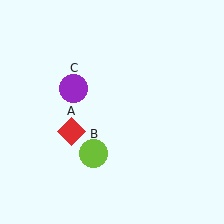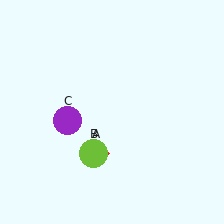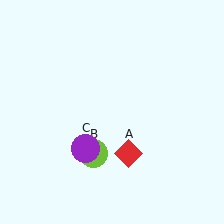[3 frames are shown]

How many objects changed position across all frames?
2 objects changed position: red diamond (object A), purple circle (object C).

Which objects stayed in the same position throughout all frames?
Lime circle (object B) remained stationary.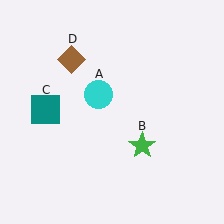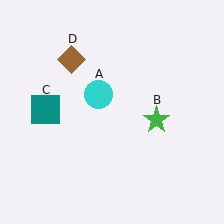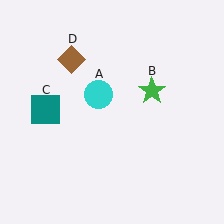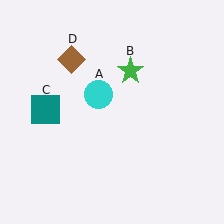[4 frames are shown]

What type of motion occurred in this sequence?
The green star (object B) rotated counterclockwise around the center of the scene.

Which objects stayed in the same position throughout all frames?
Cyan circle (object A) and teal square (object C) and brown diamond (object D) remained stationary.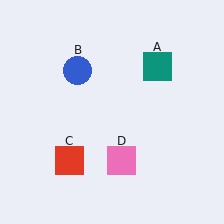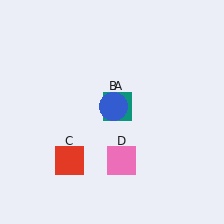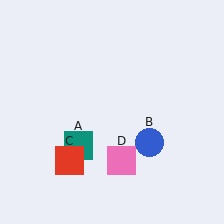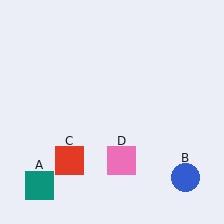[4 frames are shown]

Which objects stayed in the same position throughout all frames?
Red square (object C) and pink square (object D) remained stationary.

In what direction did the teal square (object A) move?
The teal square (object A) moved down and to the left.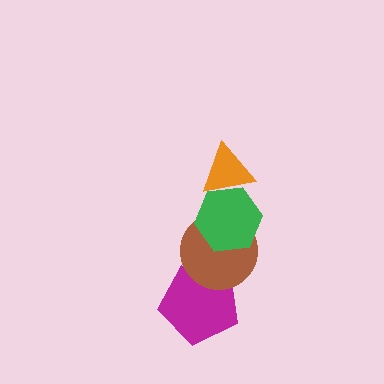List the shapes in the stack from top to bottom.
From top to bottom: the orange triangle, the green hexagon, the brown circle, the magenta pentagon.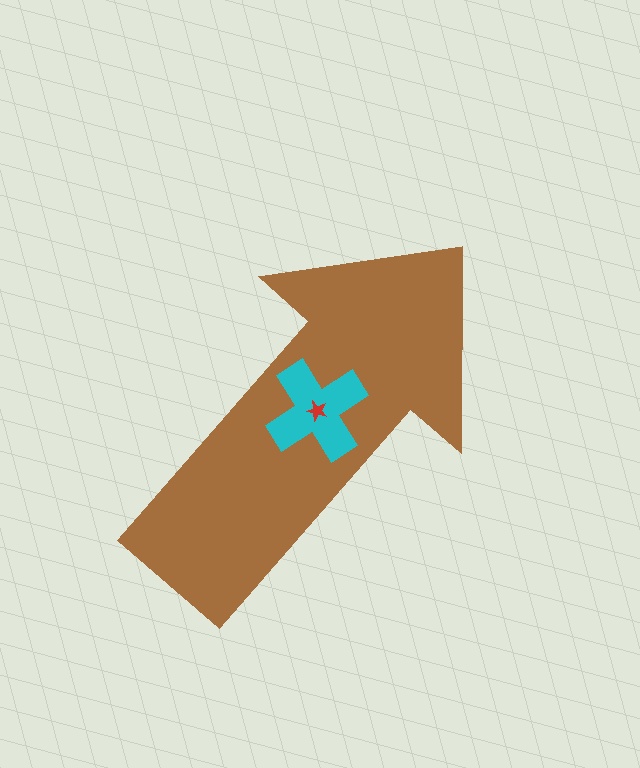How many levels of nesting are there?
3.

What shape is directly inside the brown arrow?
The cyan cross.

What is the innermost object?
The red star.